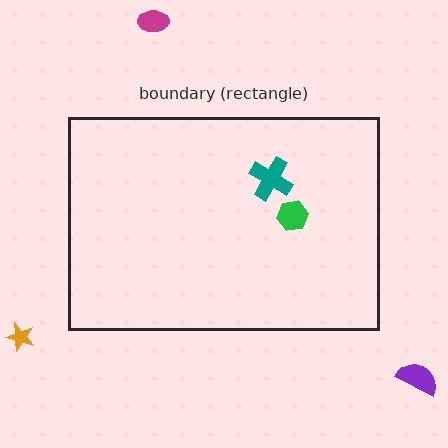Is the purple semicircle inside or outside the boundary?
Outside.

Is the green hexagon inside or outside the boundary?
Inside.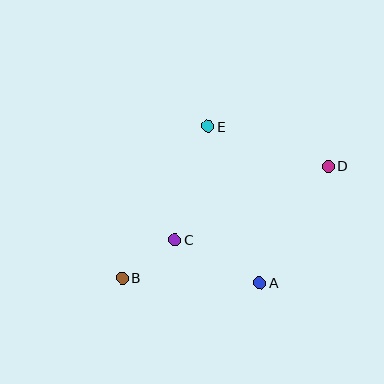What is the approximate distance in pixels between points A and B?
The distance between A and B is approximately 137 pixels.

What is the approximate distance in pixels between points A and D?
The distance between A and D is approximately 136 pixels.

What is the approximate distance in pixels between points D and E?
The distance between D and E is approximately 126 pixels.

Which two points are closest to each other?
Points B and C are closest to each other.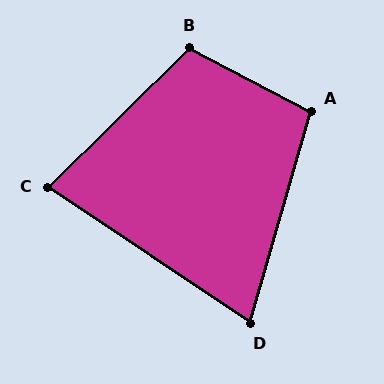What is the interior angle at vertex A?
Approximately 101 degrees (obtuse).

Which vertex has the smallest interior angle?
D, at approximately 72 degrees.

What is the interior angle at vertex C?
Approximately 79 degrees (acute).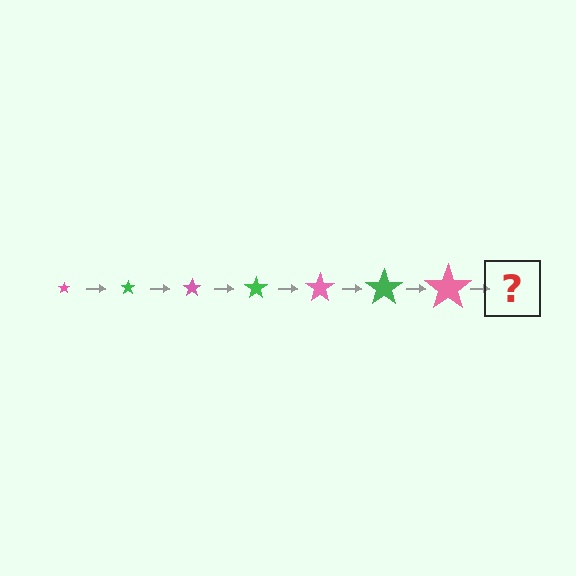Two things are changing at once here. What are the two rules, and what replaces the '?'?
The two rules are that the star grows larger each step and the color cycles through pink and green. The '?' should be a green star, larger than the previous one.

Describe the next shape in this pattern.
It should be a green star, larger than the previous one.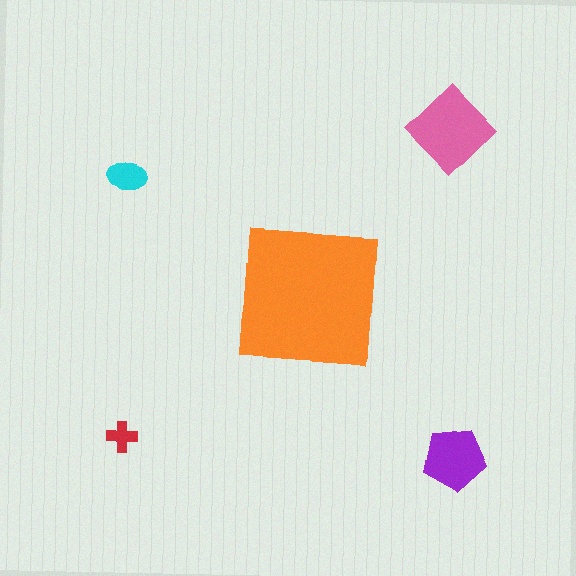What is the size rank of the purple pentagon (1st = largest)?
3rd.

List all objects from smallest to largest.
The red cross, the cyan ellipse, the purple pentagon, the pink diamond, the orange square.